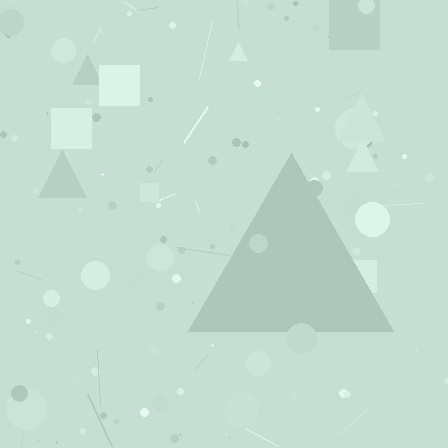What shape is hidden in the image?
A triangle is hidden in the image.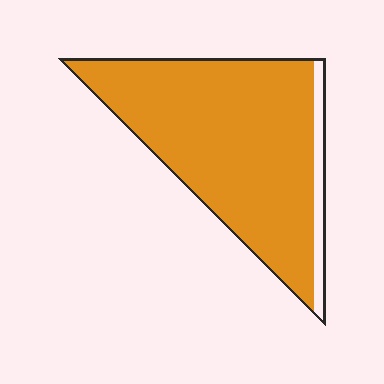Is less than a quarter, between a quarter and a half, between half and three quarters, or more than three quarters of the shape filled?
More than three quarters.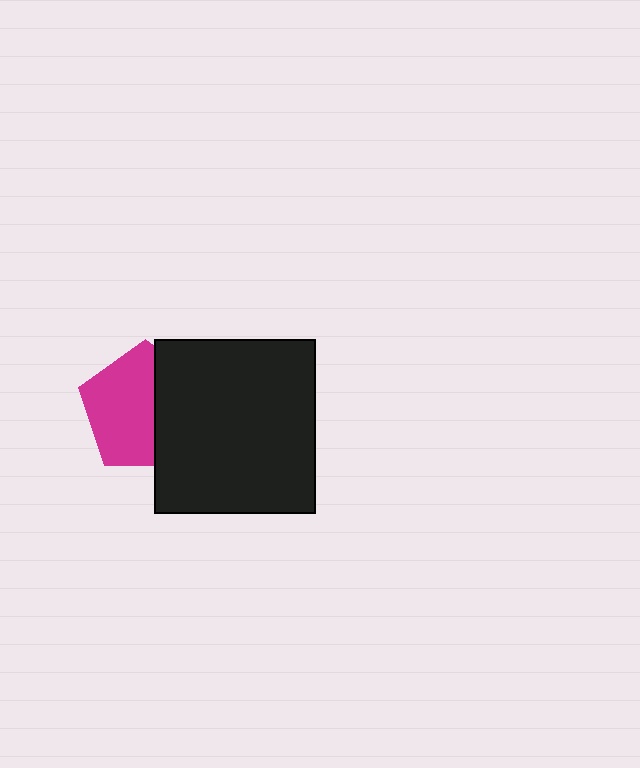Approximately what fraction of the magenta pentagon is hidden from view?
Roughly 41% of the magenta pentagon is hidden behind the black rectangle.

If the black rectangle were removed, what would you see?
You would see the complete magenta pentagon.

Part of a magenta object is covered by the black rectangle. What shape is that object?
It is a pentagon.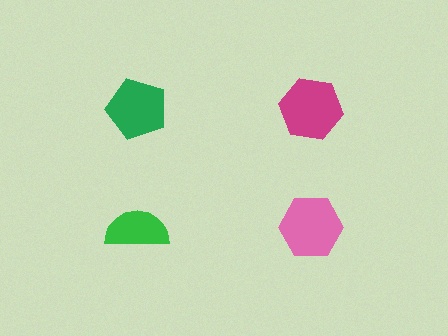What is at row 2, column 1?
A green semicircle.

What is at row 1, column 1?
A green pentagon.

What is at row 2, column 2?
A pink hexagon.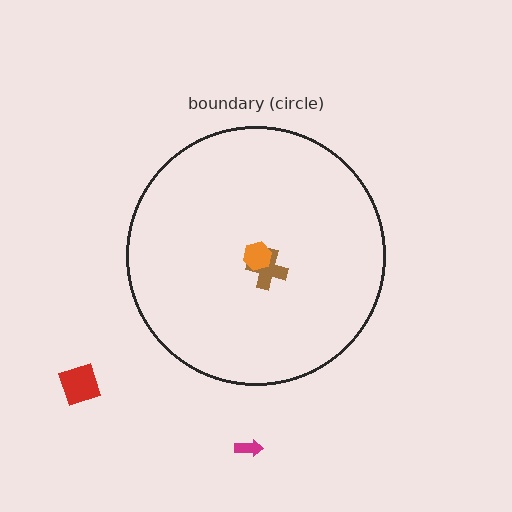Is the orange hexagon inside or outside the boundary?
Inside.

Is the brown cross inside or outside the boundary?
Inside.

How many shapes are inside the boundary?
2 inside, 2 outside.